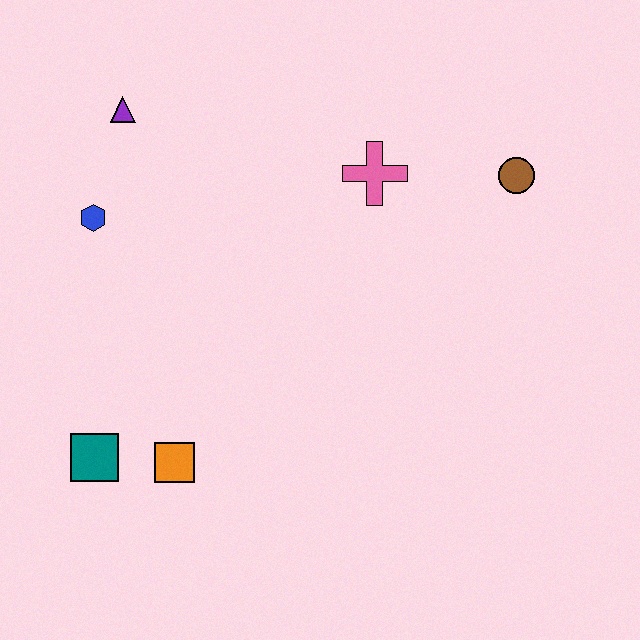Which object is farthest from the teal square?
The brown circle is farthest from the teal square.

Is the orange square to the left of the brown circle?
Yes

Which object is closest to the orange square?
The teal square is closest to the orange square.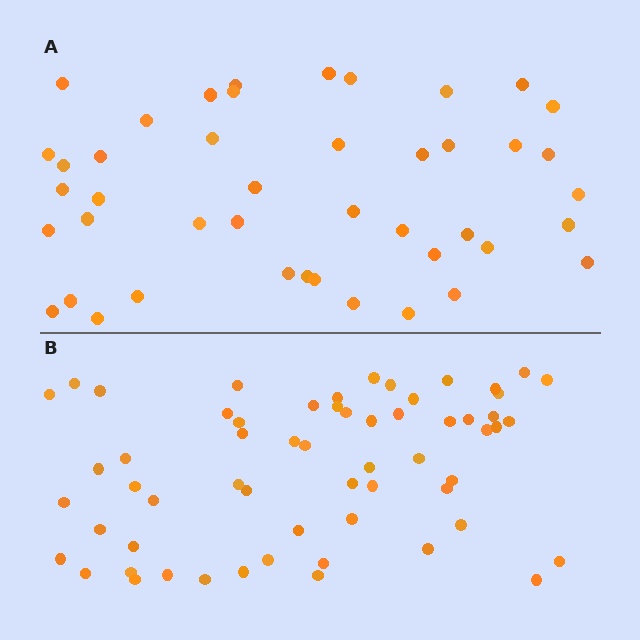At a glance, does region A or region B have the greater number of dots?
Region B (the bottom region) has more dots.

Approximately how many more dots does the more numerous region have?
Region B has approximately 15 more dots than region A.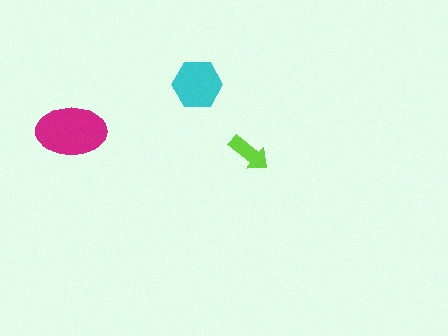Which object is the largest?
The magenta ellipse.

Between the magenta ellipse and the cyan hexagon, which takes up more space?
The magenta ellipse.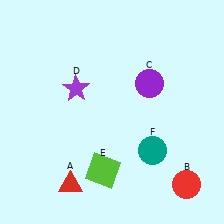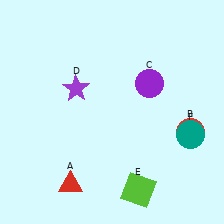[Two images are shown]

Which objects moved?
The objects that moved are: the red circle (B), the lime square (E), the teal circle (F).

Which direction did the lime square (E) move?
The lime square (E) moved right.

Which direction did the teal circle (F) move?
The teal circle (F) moved right.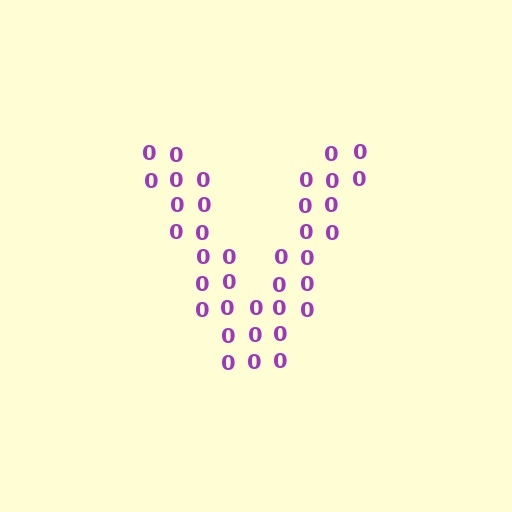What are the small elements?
The small elements are digit 0's.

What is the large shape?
The large shape is the letter V.